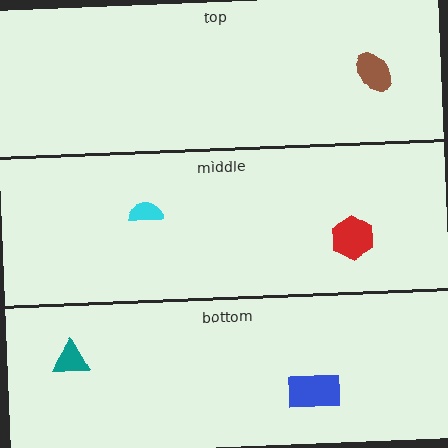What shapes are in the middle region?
The cyan semicircle, the red hexagon.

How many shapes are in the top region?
1.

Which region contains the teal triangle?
The bottom region.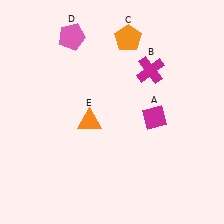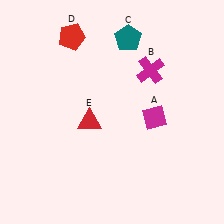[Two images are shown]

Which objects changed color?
C changed from orange to teal. D changed from pink to red. E changed from orange to red.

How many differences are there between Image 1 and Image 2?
There are 3 differences between the two images.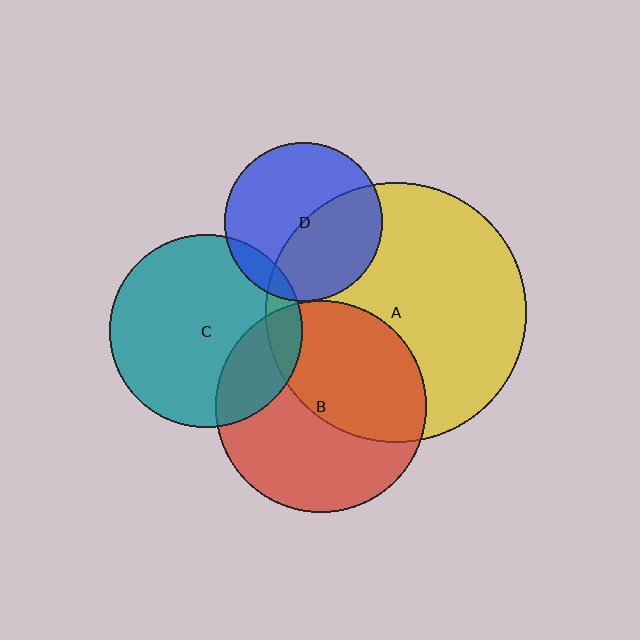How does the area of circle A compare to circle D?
Approximately 2.7 times.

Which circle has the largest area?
Circle A (yellow).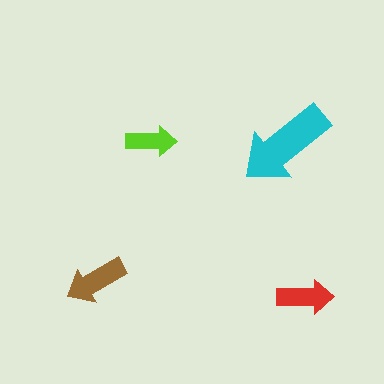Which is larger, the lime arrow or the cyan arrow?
The cyan one.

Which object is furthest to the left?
The brown arrow is leftmost.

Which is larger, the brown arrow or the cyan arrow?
The cyan one.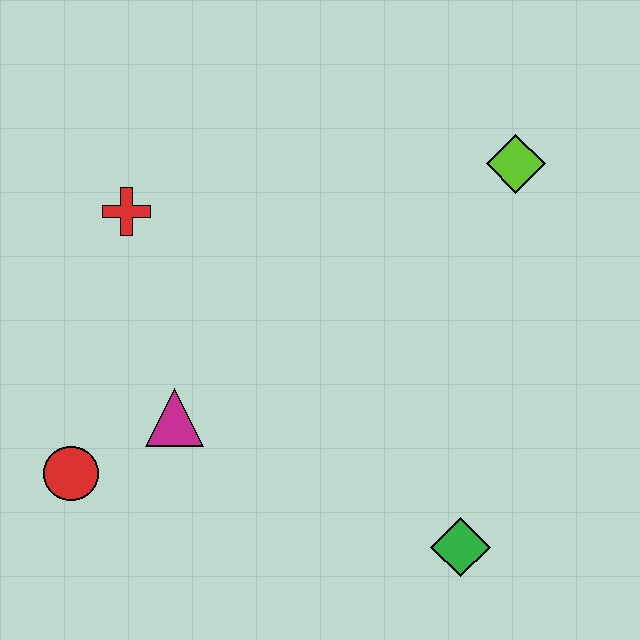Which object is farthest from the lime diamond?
The red circle is farthest from the lime diamond.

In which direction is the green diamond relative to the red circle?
The green diamond is to the right of the red circle.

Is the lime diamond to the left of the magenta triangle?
No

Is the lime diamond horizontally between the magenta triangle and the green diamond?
No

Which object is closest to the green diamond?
The magenta triangle is closest to the green diamond.